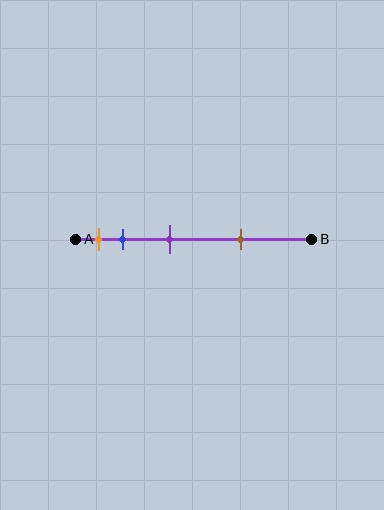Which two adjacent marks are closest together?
The orange and blue marks are the closest adjacent pair.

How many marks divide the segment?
There are 4 marks dividing the segment.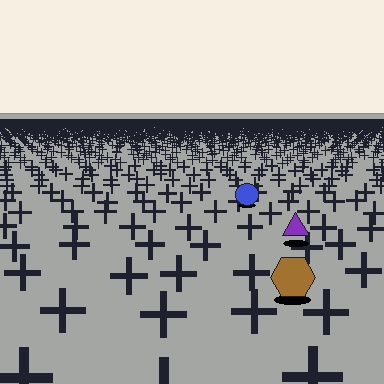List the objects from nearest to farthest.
From nearest to farthest: the brown hexagon, the purple triangle, the blue circle.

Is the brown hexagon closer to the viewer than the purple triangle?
Yes. The brown hexagon is closer — you can tell from the texture gradient: the ground texture is coarser near it.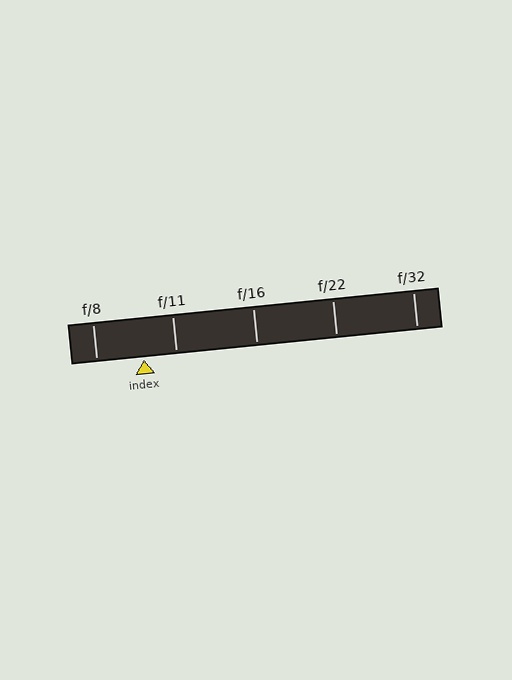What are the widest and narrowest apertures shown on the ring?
The widest aperture shown is f/8 and the narrowest is f/32.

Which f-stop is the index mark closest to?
The index mark is closest to f/11.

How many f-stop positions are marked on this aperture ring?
There are 5 f-stop positions marked.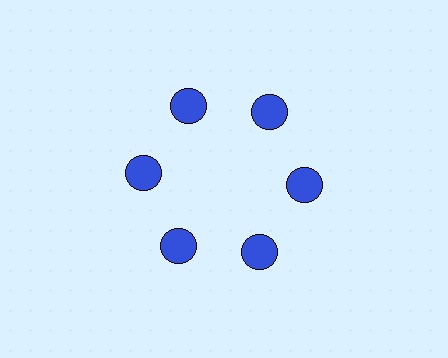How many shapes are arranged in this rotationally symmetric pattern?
There are 6 shapes, arranged in 6 groups of 1.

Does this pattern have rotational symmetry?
Yes, this pattern has 6-fold rotational symmetry. It looks the same after rotating 60 degrees around the center.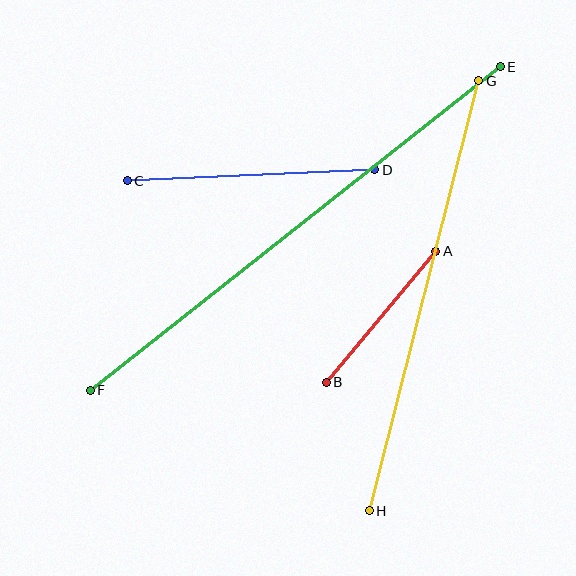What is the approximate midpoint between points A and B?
The midpoint is at approximately (381, 317) pixels.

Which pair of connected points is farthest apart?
Points E and F are farthest apart.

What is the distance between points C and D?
The distance is approximately 248 pixels.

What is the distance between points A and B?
The distance is approximately 171 pixels.